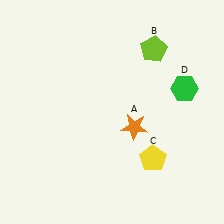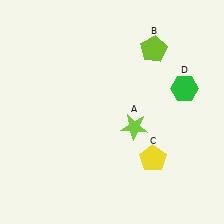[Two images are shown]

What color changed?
The star (A) changed from orange in Image 1 to lime in Image 2.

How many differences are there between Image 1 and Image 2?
There is 1 difference between the two images.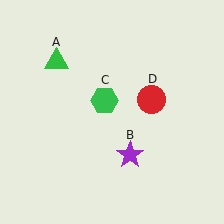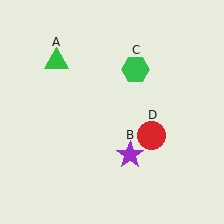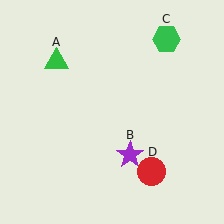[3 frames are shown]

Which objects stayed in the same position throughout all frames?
Green triangle (object A) and purple star (object B) remained stationary.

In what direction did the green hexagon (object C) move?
The green hexagon (object C) moved up and to the right.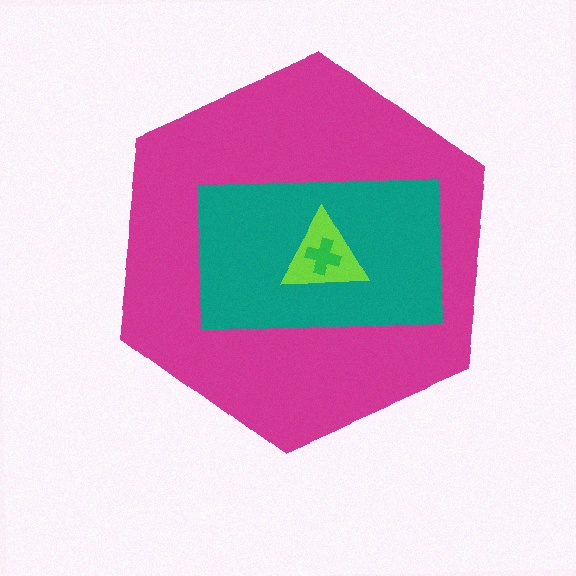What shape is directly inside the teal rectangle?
The lime triangle.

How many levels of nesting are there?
4.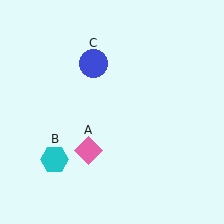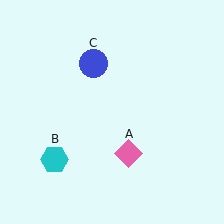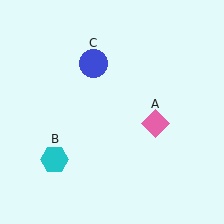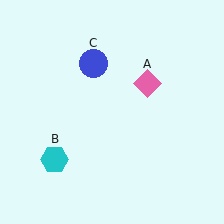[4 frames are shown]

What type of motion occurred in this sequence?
The pink diamond (object A) rotated counterclockwise around the center of the scene.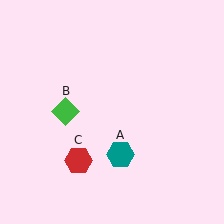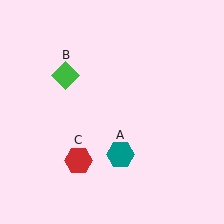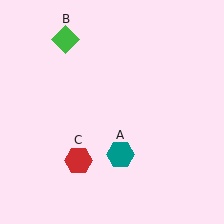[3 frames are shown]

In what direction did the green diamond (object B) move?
The green diamond (object B) moved up.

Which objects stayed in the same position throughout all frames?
Teal hexagon (object A) and red hexagon (object C) remained stationary.